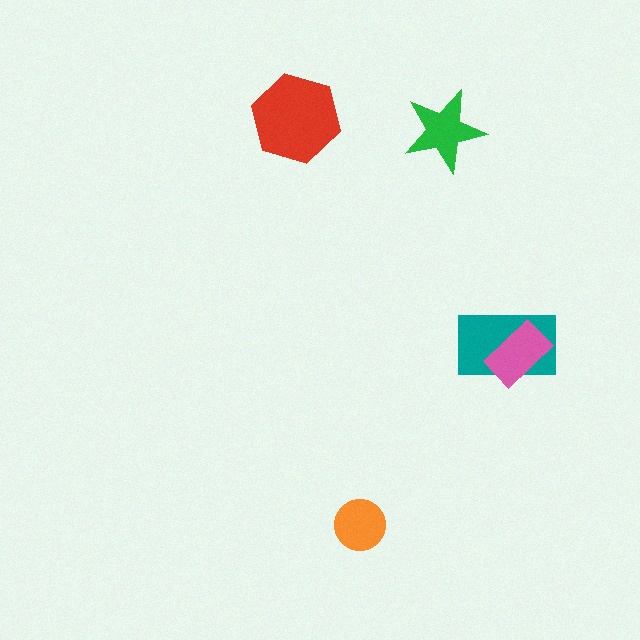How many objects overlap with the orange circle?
0 objects overlap with the orange circle.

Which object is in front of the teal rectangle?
The pink rectangle is in front of the teal rectangle.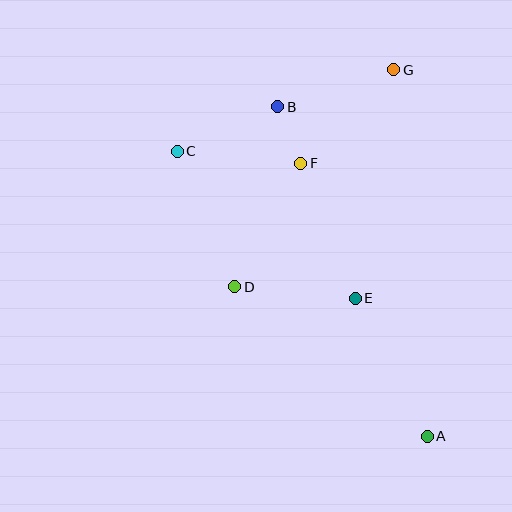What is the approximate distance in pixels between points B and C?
The distance between B and C is approximately 110 pixels.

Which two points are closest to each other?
Points B and F are closest to each other.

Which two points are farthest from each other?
Points A and C are farthest from each other.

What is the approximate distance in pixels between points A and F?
The distance between A and F is approximately 301 pixels.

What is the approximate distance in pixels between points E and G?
The distance between E and G is approximately 232 pixels.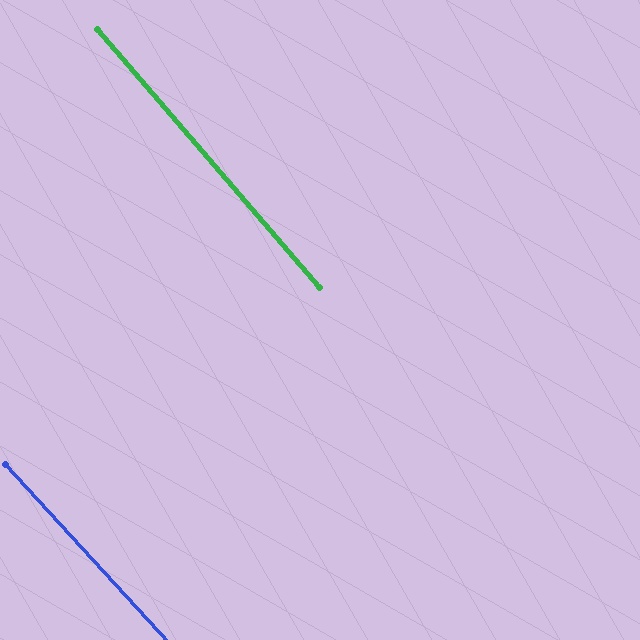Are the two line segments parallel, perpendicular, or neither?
Parallel — their directions differ by only 1.8°.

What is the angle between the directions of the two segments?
Approximately 2 degrees.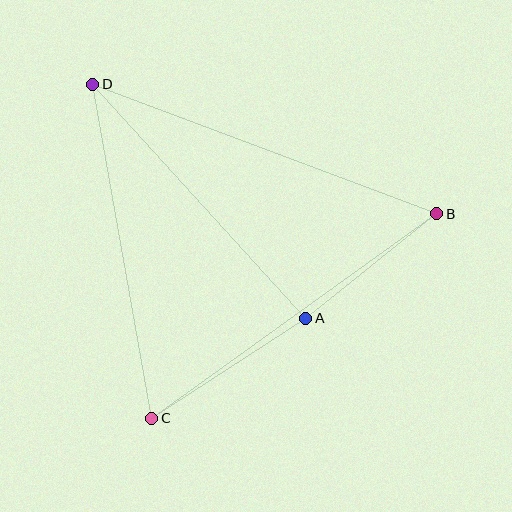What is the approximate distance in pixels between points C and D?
The distance between C and D is approximately 339 pixels.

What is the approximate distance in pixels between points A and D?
The distance between A and D is approximately 316 pixels.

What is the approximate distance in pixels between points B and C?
The distance between B and C is approximately 351 pixels.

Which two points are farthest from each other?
Points B and D are farthest from each other.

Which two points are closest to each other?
Points A and B are closest to each other.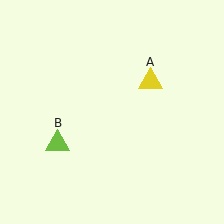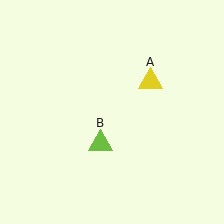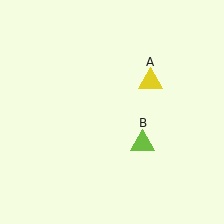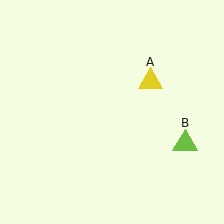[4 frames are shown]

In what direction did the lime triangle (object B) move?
The lime triangle (object B) moved right.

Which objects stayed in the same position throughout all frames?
Yellow triangle (object A) remained stationary.